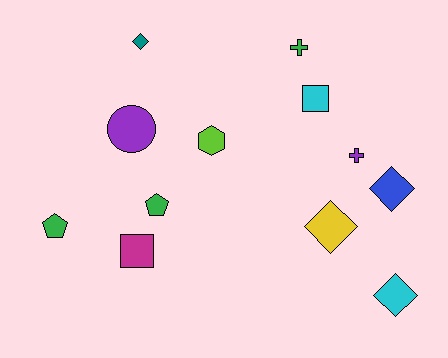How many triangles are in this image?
There are no triangles.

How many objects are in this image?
There are 12 objects.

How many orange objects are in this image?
There are no orange objects.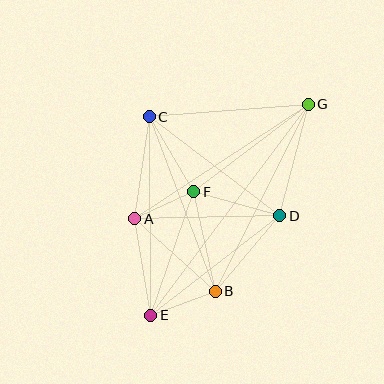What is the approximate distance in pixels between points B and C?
The distance between B and C is approximately 187 pixels.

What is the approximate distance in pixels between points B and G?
The distance between B and G is approximately 209 pixels.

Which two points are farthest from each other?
Points E and G are farthest from each other.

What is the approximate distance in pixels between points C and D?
The distance between C and D is approximately 164 pixels.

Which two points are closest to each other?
Points A and F are closest to each other.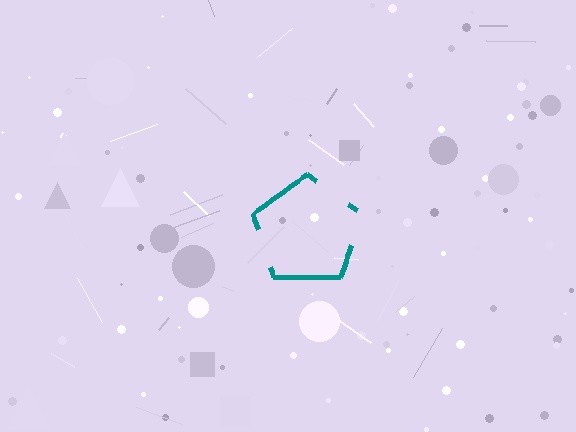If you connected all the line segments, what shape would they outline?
They would outline a pentagon.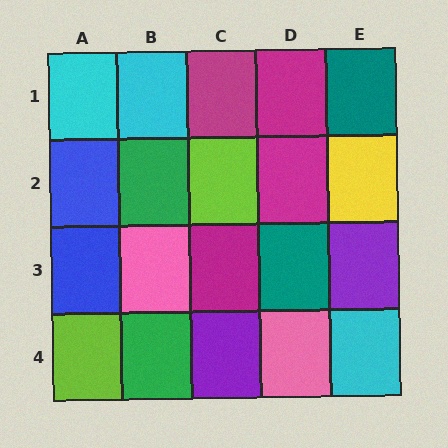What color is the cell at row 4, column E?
Cyan.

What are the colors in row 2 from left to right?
Blue, green, lime, magenta, yellow.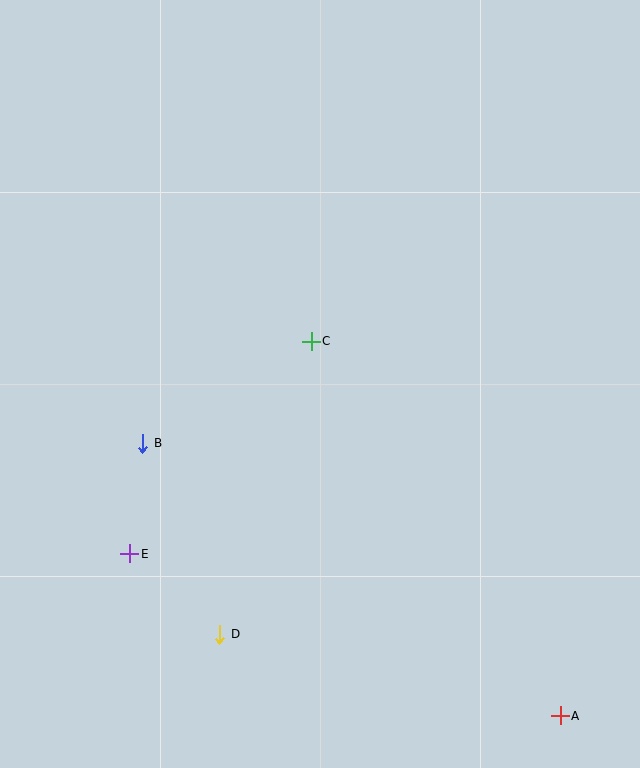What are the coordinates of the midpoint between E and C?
The midpoint between E and C is at (221, 447).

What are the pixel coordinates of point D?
Point D is at (220, 634).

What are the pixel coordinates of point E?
Point E is at (130, 554).